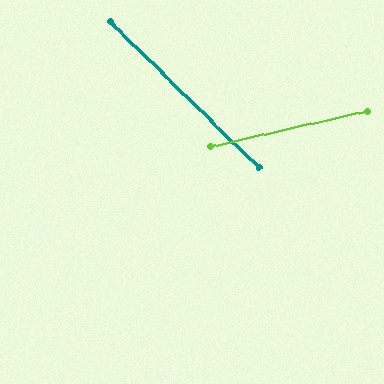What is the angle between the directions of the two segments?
Approximately 57 degrees.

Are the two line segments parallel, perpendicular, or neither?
Neither parallel nor perpendicular — they differ by about 57°.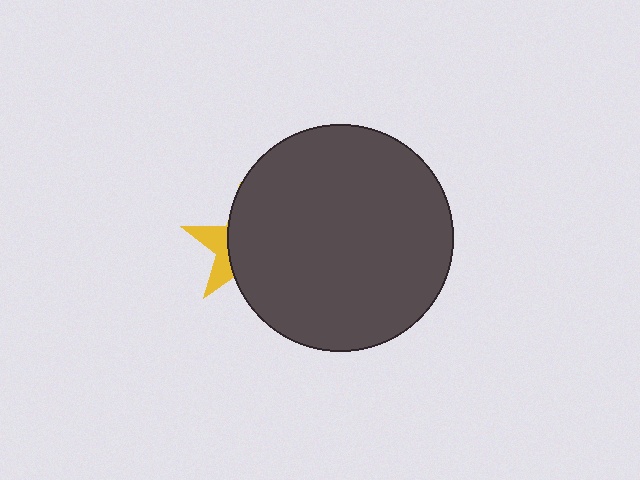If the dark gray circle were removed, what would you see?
You would see the complete yellow star.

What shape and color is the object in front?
The object in front is a dark gray circle.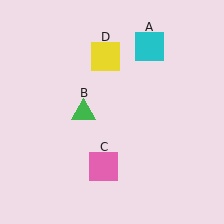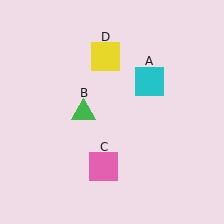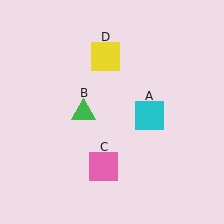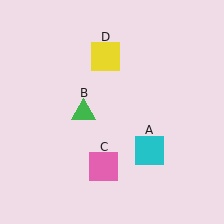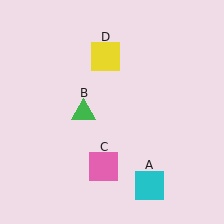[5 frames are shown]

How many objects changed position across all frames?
1 object changed position: cyan square (object A).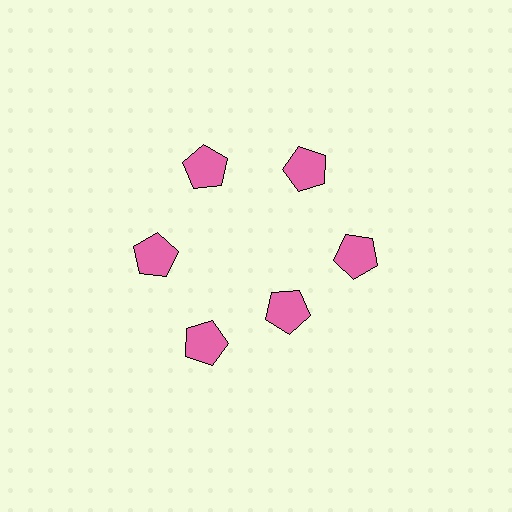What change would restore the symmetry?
The symmetry would be restored by moving it outward, back onto the ring so that all 6 pentagons sit at equal angles and equal distance from the center.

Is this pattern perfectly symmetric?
No. The 6 pink pentagons are arranged in a ring, but one element near the 5 o'clock position is pulled inward toward the center, breaking the 6-fold rotational symmetry.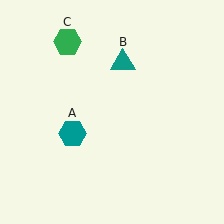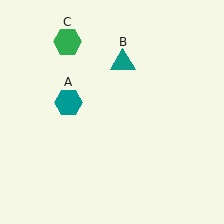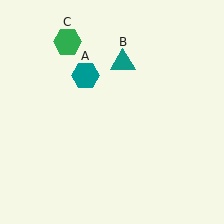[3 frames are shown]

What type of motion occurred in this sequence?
The teal hexagon (object A) rotated clockwise around the center of the scene.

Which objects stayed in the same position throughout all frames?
Teal triangle (object B) and green hexagon (object C) remained stationary.